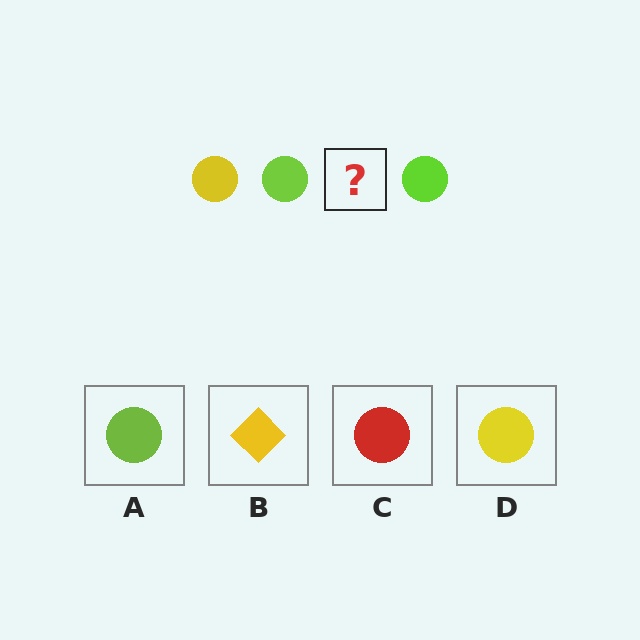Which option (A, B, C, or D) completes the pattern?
D.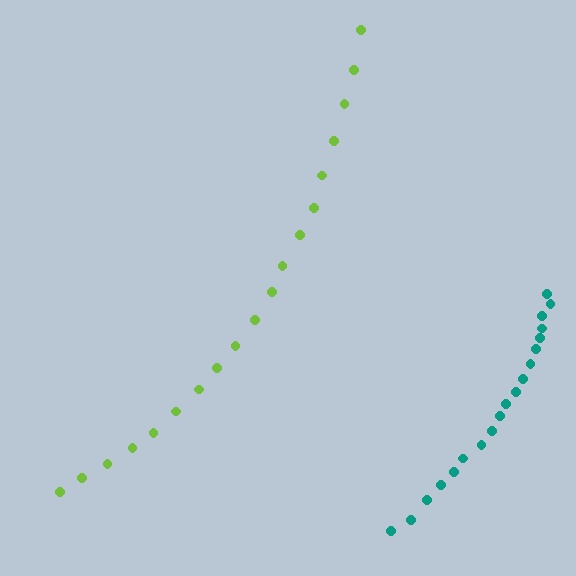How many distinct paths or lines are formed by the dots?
There are 2 distinct paths.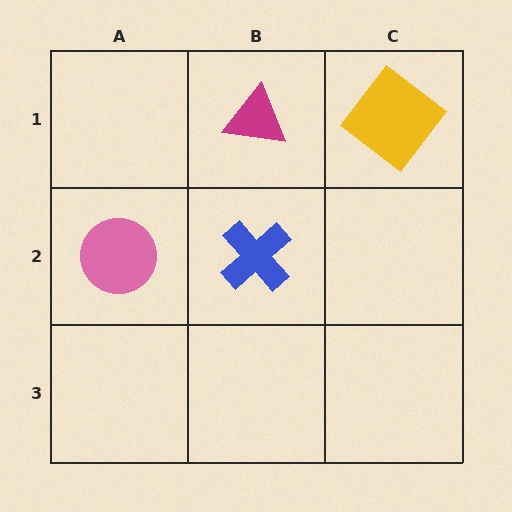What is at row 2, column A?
A pink circle.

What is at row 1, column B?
A magenta triangle.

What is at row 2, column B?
A blue cross.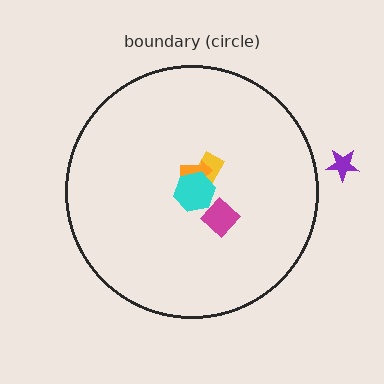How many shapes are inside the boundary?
4 inside, 1 outside.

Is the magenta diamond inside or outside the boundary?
Inside.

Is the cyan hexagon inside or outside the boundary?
Inside.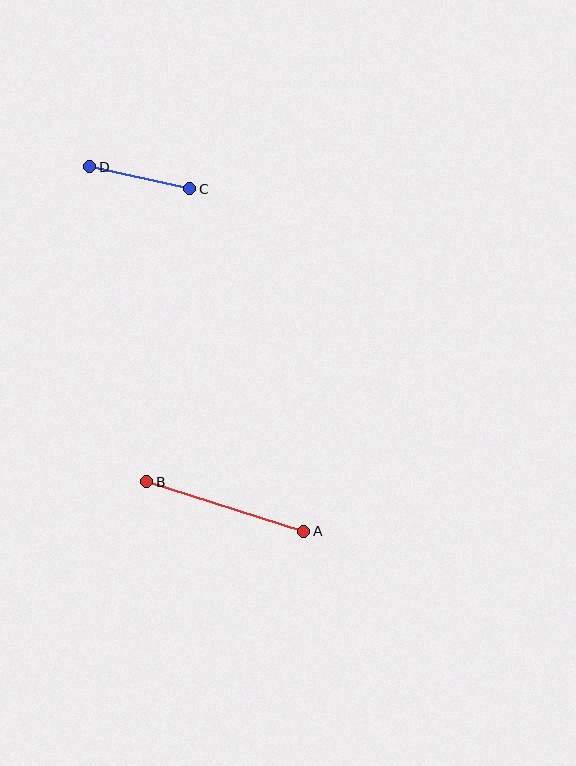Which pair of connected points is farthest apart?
Points A and B are farthest apart.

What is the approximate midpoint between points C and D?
The midpoint is at approximately (140, 178) pixels.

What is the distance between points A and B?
The distance is approximately 165 pixels.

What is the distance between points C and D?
The distance is approximately 102 pixels.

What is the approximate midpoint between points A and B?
The midpoint is at approximately (225, 507) pixels.